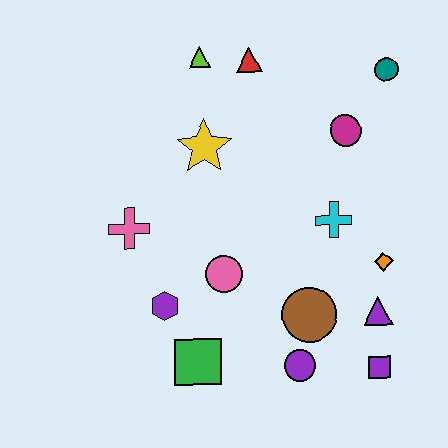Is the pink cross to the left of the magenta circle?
Yes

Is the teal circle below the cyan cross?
No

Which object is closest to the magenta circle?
The teal circle is closest to the magenta circle.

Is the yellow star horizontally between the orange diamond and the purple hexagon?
Yes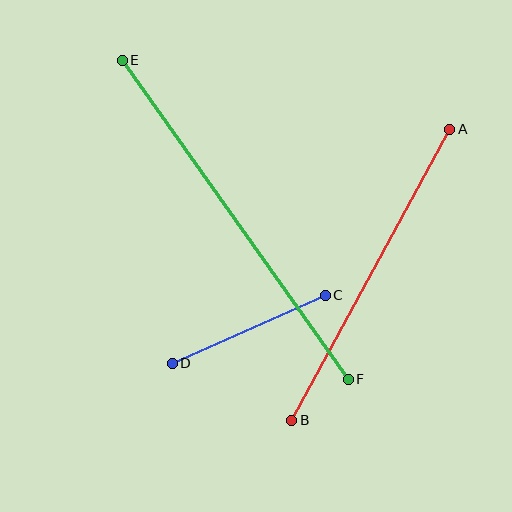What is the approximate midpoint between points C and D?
The midpoint is at approximately (249, 329) pixels.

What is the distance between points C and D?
The distance is approximately 167 pixels.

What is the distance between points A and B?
The distance is approximately 331 pixels.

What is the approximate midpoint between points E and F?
The midpoint is at approximately (235, 220) pixels.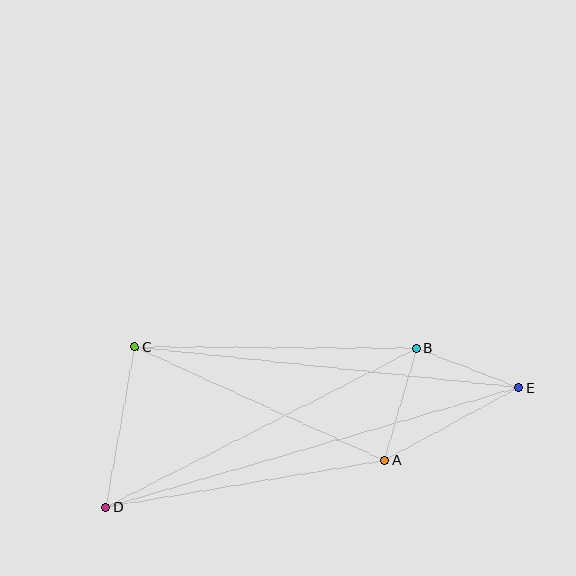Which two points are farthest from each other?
Points D and E are farthest from each other.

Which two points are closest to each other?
Points B and E are closest to each other.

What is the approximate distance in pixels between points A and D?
The distance between A and D is approximately 282 pixels.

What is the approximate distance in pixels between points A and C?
The distance between A and C is approximately 274 pixels.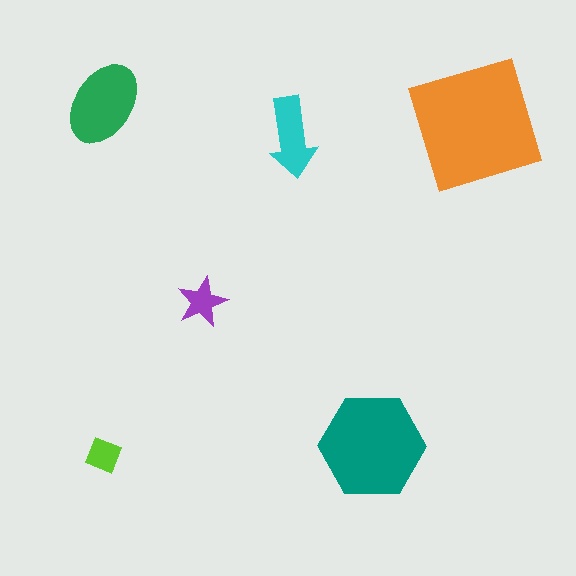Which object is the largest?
The orange square.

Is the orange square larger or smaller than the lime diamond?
Larger.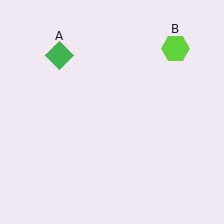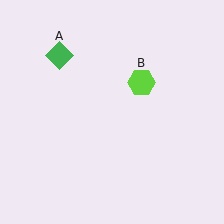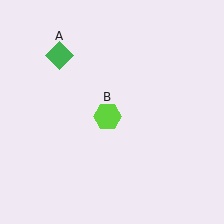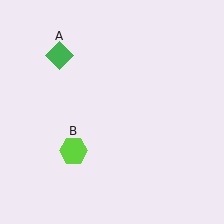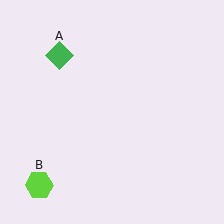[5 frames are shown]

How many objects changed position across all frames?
1 object changed position: lime hexagon (object B).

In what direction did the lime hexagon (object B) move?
The lime hexagon (object B) moved down and to the left.